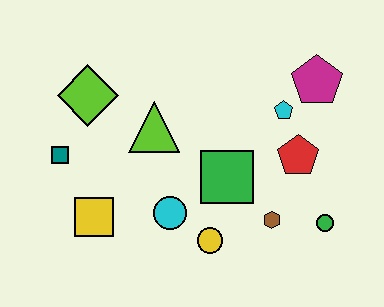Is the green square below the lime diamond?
Yes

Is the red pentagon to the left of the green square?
No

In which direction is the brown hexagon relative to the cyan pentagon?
The brown hexagon is below the cyan pentagon.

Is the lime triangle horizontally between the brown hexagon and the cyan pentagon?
No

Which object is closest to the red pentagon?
The cyan pentagon is closest to the red pentagon.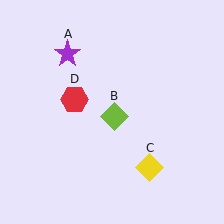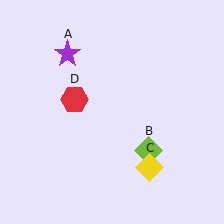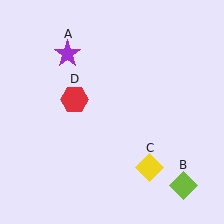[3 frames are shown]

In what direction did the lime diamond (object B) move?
The lime diamond (object B) moved down and to the right.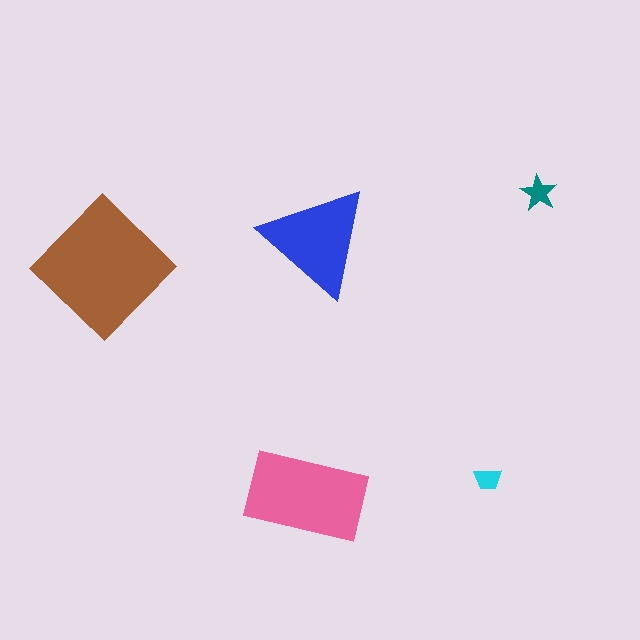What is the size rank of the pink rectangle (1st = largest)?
2nd.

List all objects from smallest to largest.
The cyan trapezoid, the teal star, the blue triangle, the pink rectangle, the brown diamond.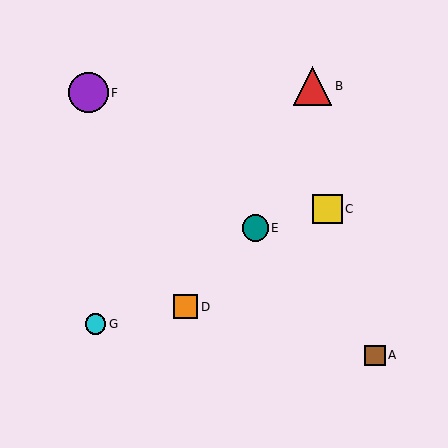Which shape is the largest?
The purple circle (labeled F) is the largest.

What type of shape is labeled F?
Shape F is a purple circle.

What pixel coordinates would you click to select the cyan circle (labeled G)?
Click at (96, 324) to select the cyan circle G.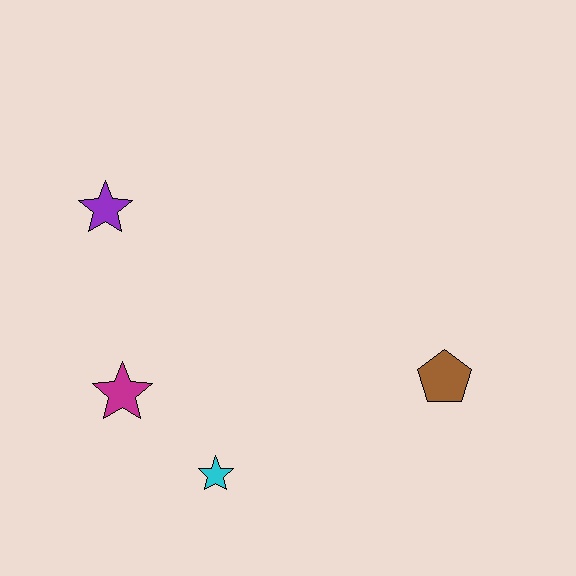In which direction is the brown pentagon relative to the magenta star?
The brown pentagon is to the right of the magenta star.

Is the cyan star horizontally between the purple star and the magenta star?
No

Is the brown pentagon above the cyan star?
Yes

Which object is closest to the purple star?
The magenta star is closest to the purple star.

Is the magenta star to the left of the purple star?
No